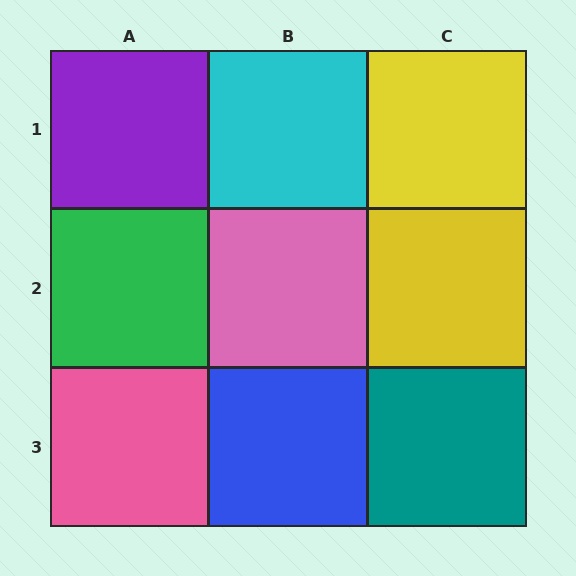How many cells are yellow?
2 cells are yellow.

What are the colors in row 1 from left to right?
Purple, cyan, yellow.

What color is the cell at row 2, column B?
Pink.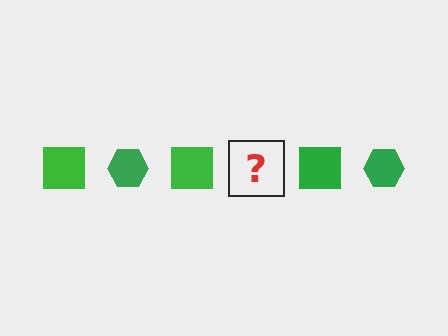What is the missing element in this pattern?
The missing element is a green hexagon.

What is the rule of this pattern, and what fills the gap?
The rule is that the pattern cycles through square, hexagon shapes in green. The gap should be filled with a green hexagon.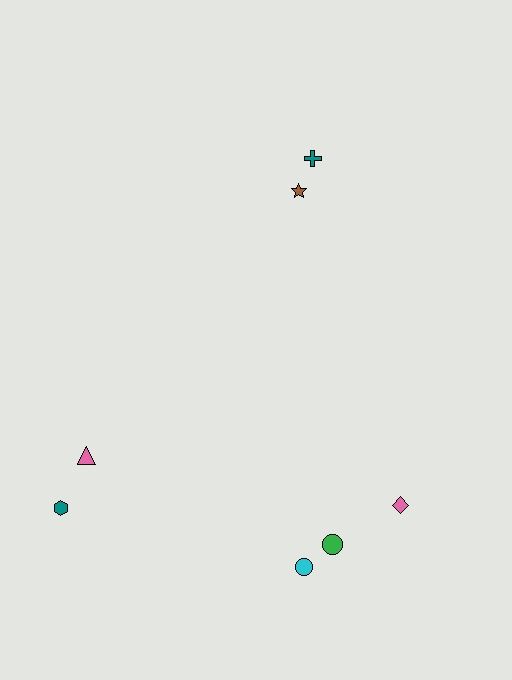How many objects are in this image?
There are 7 objects.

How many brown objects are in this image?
There is 1 brown object.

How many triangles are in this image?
There is 1 triangle.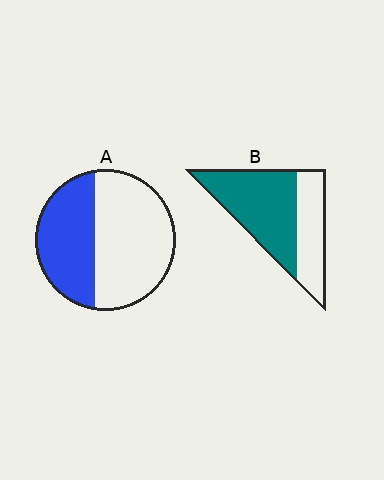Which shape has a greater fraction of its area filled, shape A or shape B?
Shape B.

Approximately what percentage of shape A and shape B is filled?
A is approximately 40% and B is approximately 65%.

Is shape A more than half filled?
No.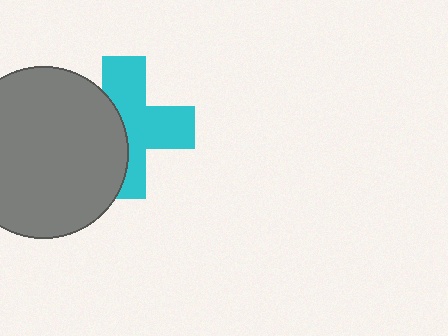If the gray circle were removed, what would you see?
You would see the complete cyan cross.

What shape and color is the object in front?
The object in front is a gray circle.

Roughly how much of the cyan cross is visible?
About half of it is visible (roughly 59%).